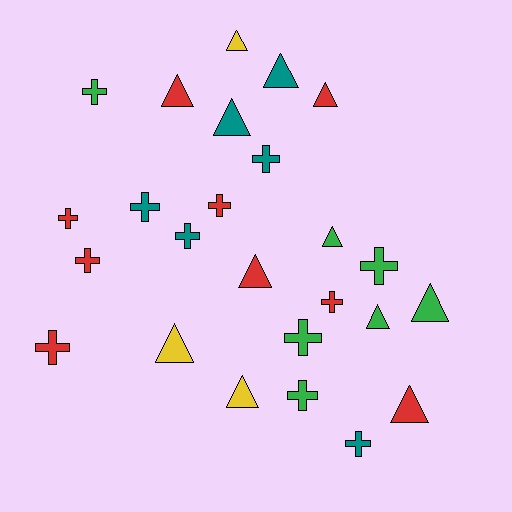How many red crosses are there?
There are 5 red crosses.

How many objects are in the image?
There are 25 objects.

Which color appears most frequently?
Red, with 9 objects.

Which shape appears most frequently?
Cross, with 13 objects.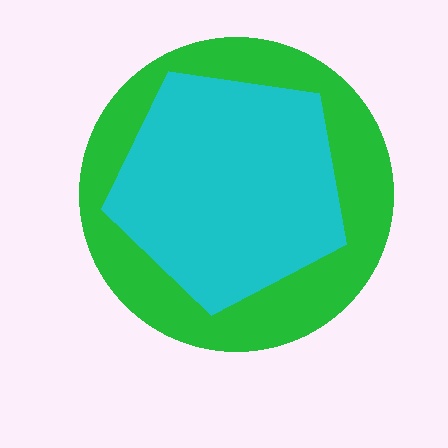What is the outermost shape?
The green circle.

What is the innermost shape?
The cyan pentagon.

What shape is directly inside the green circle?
The cyan pentagon.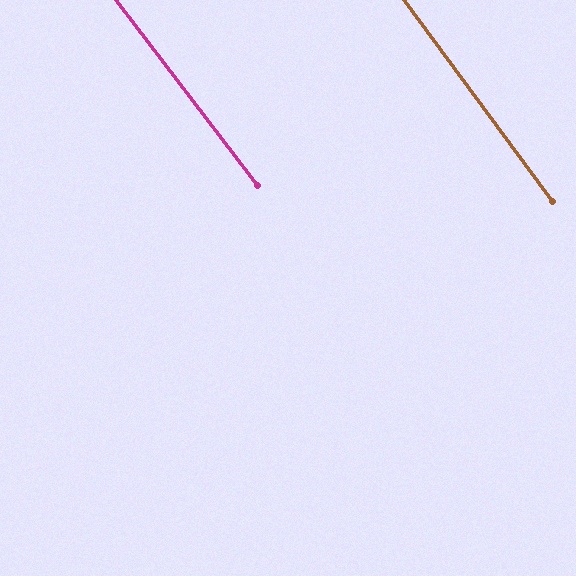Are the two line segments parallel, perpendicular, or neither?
Parallel — their directions differ by only 1.1°.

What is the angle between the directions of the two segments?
Approximately 1 degree.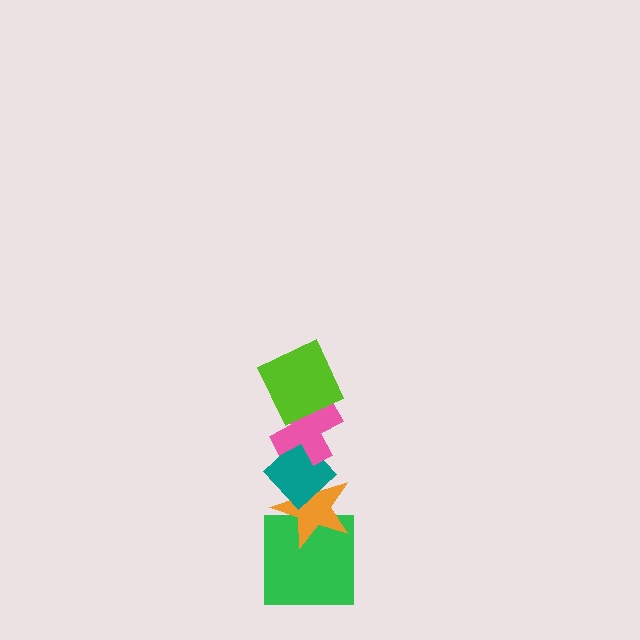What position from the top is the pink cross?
The pink cross is 2nd from the top.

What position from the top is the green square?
The green square is 5th from the top.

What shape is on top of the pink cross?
The lime square is on top of the pink cross.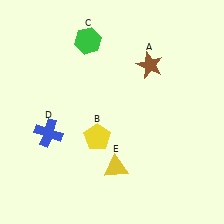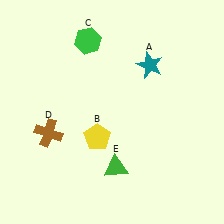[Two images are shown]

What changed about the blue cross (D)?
In Image 1, D is blue. In Image 2, it changed to brown.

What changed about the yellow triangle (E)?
In Image 1, E is yellow. In Image 2, it changed to green.